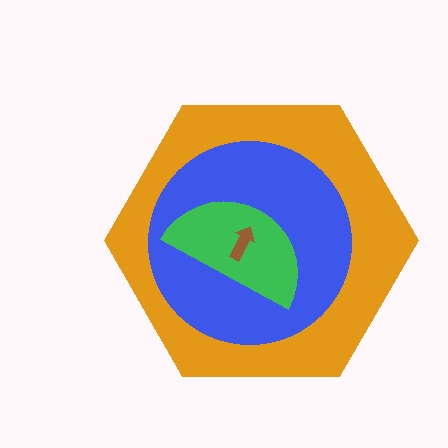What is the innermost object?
The brown arrow.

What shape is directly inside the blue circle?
The green semicircle.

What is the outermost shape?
The orange hexagon.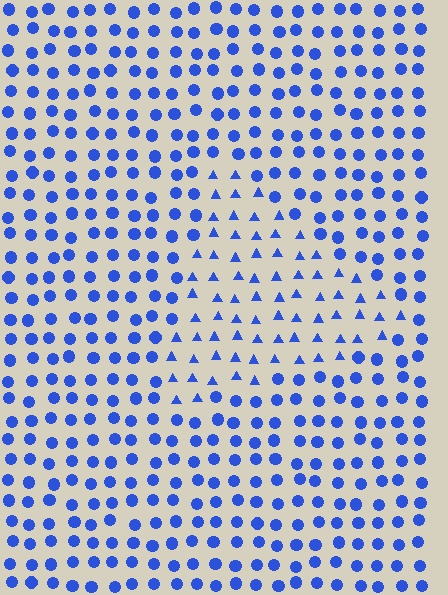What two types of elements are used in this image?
The image uses triangles inside the triangle region and circles outside it.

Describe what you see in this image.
The image is filled with small blue elements arranged in a uniform grid. A triangle-shaped region contains triangles, while the surrounding area contains circles. The boundary is defined purely by the change in element shape.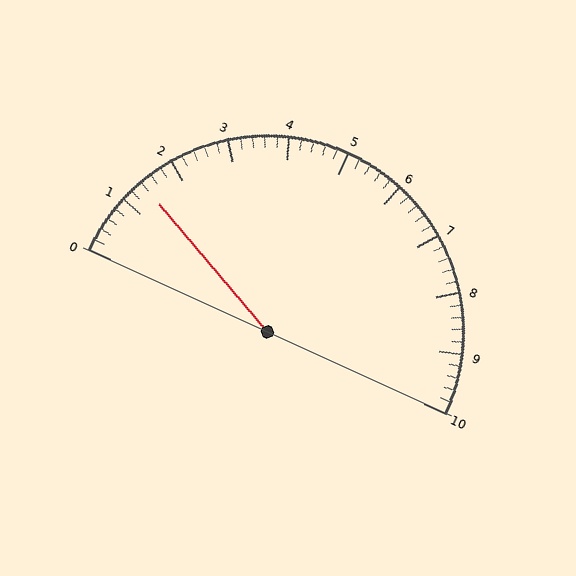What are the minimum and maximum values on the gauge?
The gauge ranges from 0 to 10.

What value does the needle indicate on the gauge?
The needle indicates approximately 1.4.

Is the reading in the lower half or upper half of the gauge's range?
The reading is in the lower half of the range (0 to 10).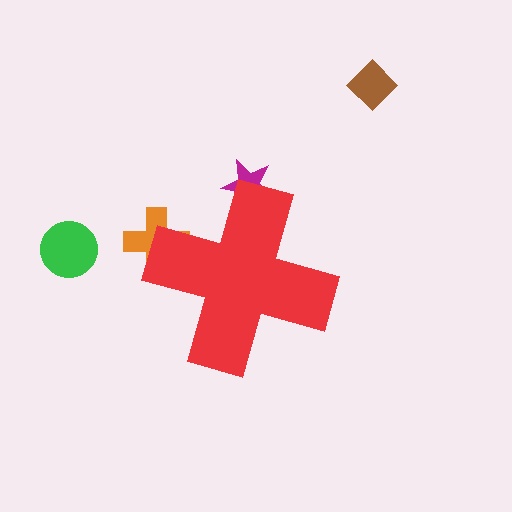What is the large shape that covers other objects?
A red cross.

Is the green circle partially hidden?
No, the green circle is fully visible.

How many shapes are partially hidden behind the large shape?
2 shapes are partially hidden.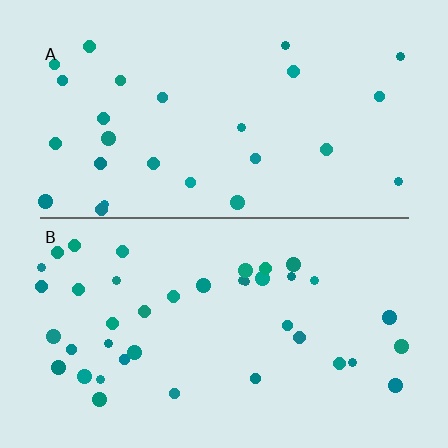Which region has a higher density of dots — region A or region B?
B (the bottom).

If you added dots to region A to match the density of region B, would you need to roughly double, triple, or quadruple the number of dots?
Approximately double.